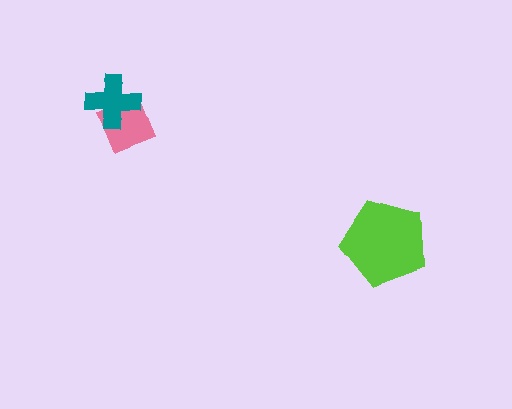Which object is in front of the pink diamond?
The teal cross is in front of the pink diamond.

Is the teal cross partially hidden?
No, no other shape covers it.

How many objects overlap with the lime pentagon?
0 objects overlap with the lime pentagon.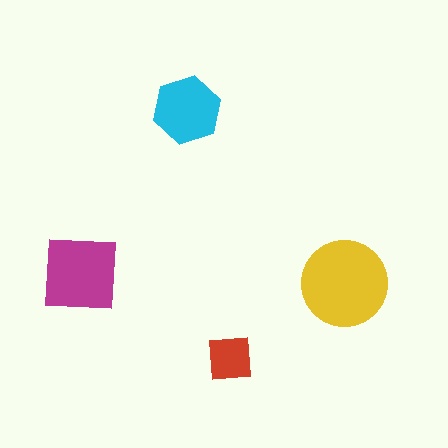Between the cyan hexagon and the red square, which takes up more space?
The cyan hexagon.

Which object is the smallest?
The red square.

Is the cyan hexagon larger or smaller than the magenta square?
Smaller.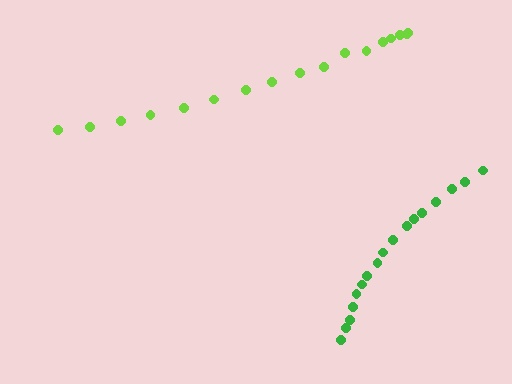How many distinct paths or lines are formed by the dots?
There are 2 distinct paths.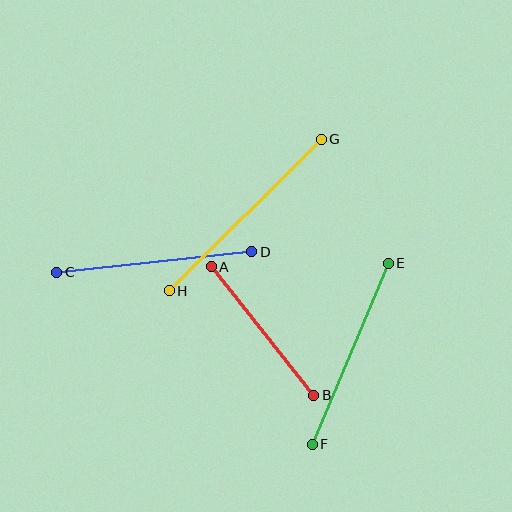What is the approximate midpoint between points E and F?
The midpoint is at approximately (350, 354) pixels.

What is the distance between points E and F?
The distance is approximately 196 pixels.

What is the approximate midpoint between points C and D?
The midpoint is at approximately (154, 262) pixels.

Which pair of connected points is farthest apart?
Points G and H are farthest apart.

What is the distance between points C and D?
The distance is approximately 196 pixels.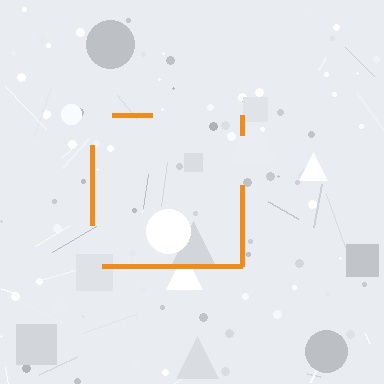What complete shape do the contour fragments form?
The contour fragments form a square.